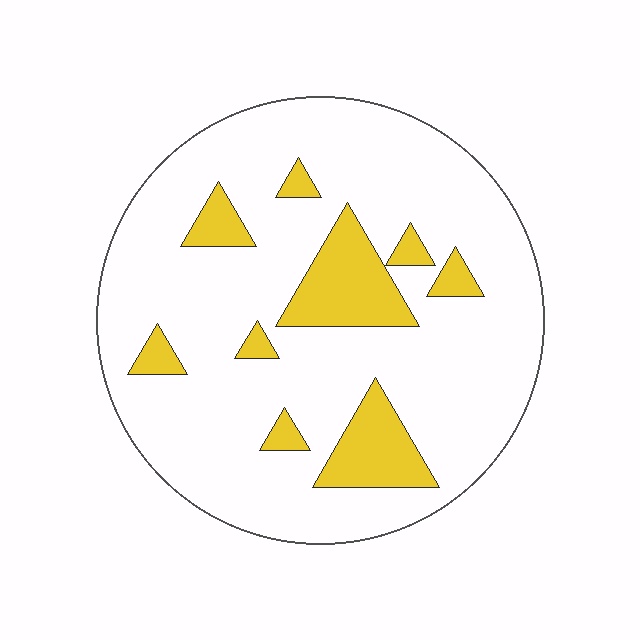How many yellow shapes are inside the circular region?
9.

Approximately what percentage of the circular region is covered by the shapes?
Approximately 15%.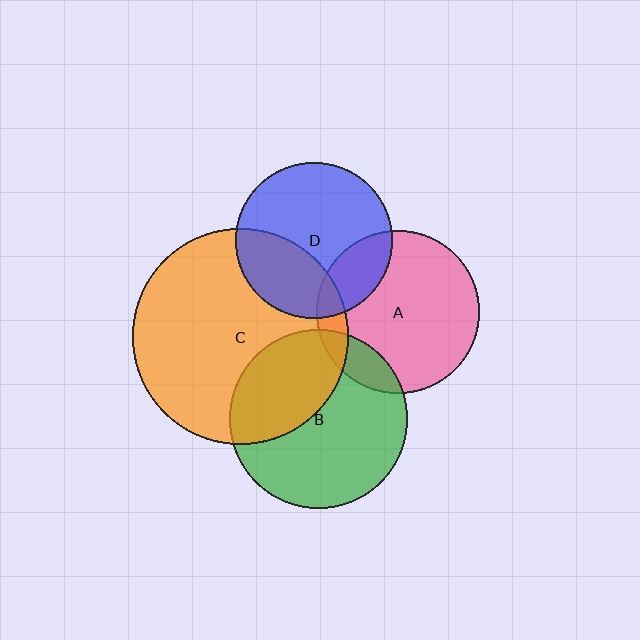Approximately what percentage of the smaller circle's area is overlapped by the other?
Approximately 10%.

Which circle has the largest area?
Circle C (orange).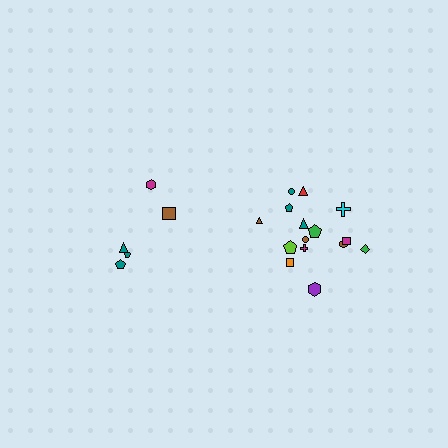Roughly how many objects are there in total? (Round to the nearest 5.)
Roughly 20 objects in total.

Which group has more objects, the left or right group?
The right group.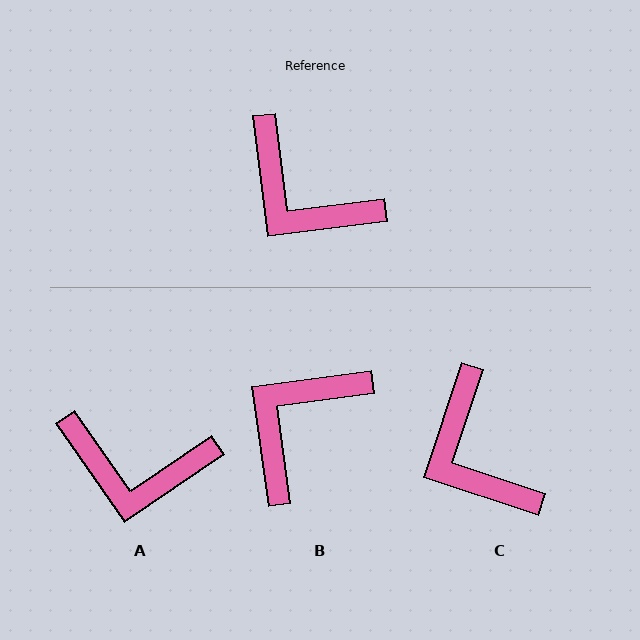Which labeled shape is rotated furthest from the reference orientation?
B, about 89 degrees away.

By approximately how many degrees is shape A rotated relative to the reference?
Approximately 28 degrees counter-clockwise.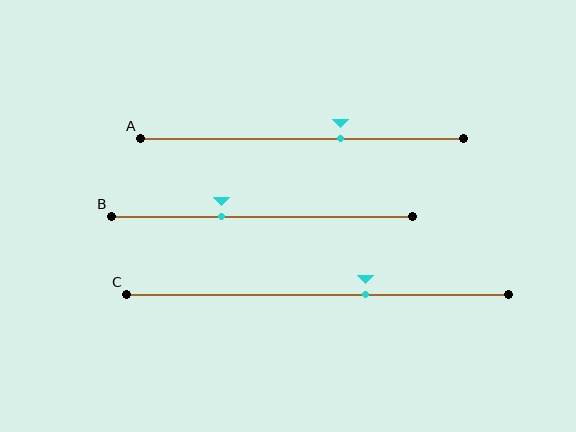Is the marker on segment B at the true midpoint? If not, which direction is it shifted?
No, the marker on segment B is shifted to the left by about 14% of the segment length.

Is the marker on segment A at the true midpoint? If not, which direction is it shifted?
No, the marker on segment A is shifted to the right by about 12% of the segment length.